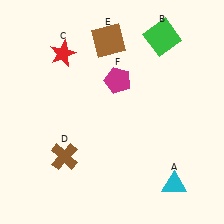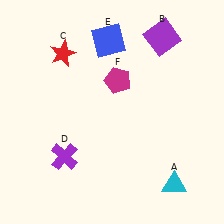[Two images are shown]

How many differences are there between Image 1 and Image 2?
There are 3 differences between the two images.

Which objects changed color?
B changed from green to purple. D changed from brown to purple. E changed from brown to blue.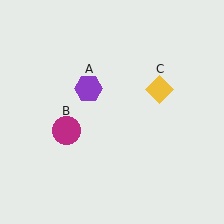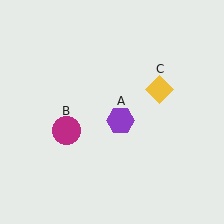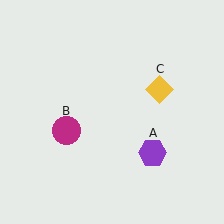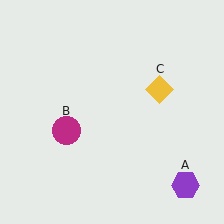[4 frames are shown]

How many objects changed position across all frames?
1 object changed position: purple hexagon (object A).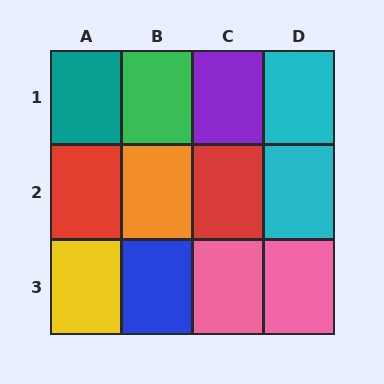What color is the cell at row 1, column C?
Purple.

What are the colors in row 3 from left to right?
Yellow, blue, pink, pink.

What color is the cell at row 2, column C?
Red.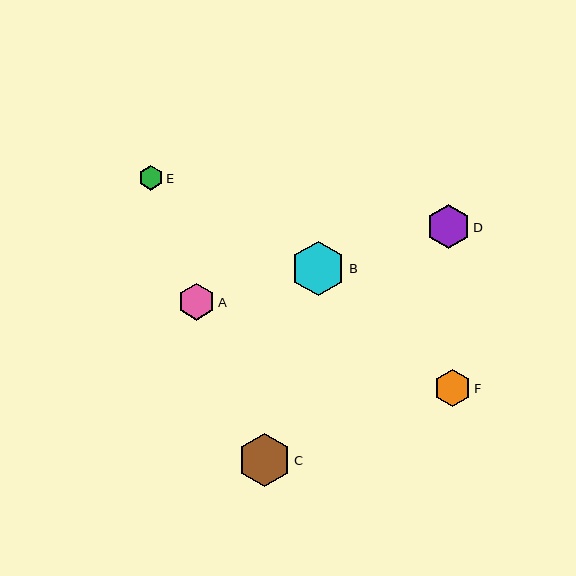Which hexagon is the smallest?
Hexagon E is the smallest with a size of approximately 25 pixels.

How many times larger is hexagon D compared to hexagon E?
Hexagon D is approximately 1.8 times the size of hexagon E.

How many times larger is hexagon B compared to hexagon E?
Hexagon B is approximately 2.2 times the size of hexagon E.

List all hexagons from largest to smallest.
From largest to smallest: B, C, D, F, A, E.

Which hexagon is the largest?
Hexagon B is the largest with a size of approximately 54 pixels.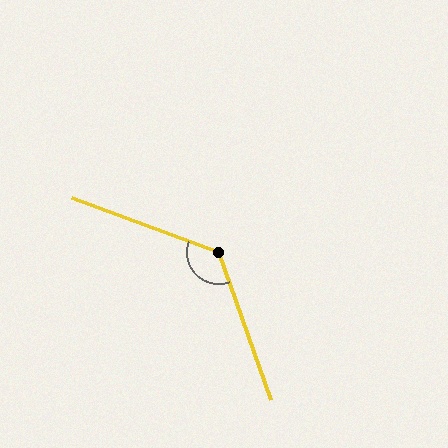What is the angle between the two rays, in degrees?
Approximately 130 degrees.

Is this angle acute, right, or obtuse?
It is obtuse.